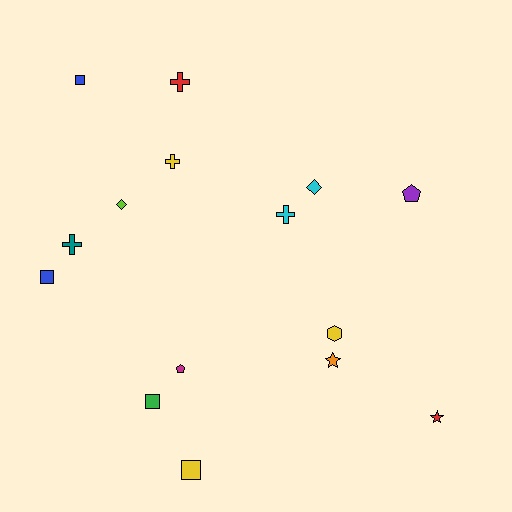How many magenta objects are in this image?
There is 1 magenta object.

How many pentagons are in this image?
There are 2 pentagons.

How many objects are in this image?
There are 15 objects.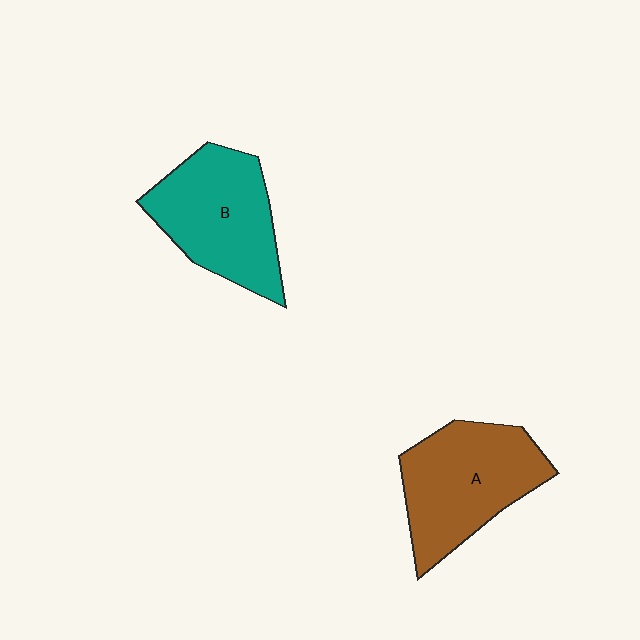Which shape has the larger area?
Shape A (brown).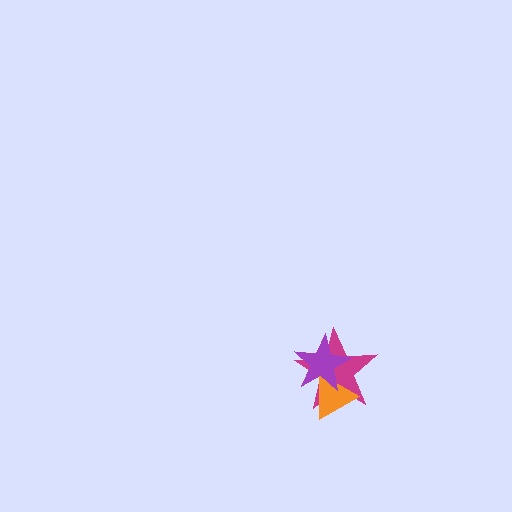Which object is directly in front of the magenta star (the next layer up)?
The orange triangle is directly in front of the magenta star.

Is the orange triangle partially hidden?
Yes, it is partially covered by another shape.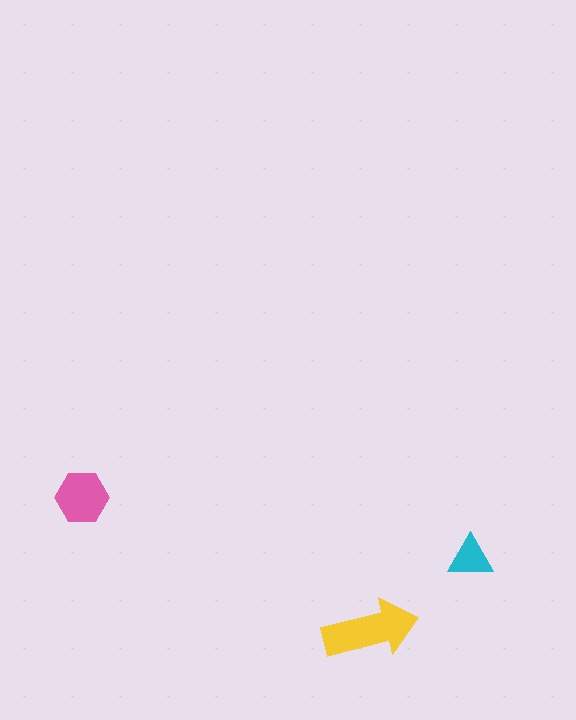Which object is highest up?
The pink hexagon is topmost.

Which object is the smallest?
The cyan triangle.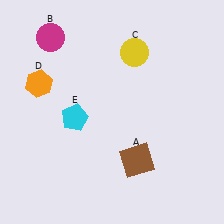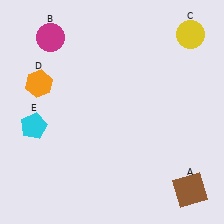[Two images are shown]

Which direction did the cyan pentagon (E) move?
The cyan pentagon (E) moved left.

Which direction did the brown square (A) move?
The brown square (A) moved right.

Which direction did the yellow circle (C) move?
The yellow circle (C) moved right.